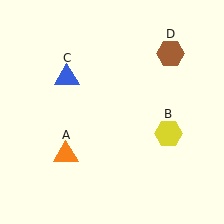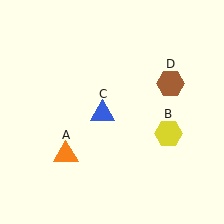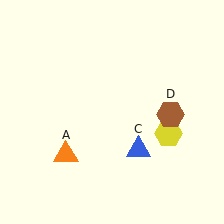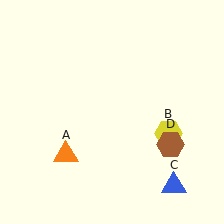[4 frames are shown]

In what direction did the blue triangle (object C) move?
The blue triangle (object C) moved down and to the right.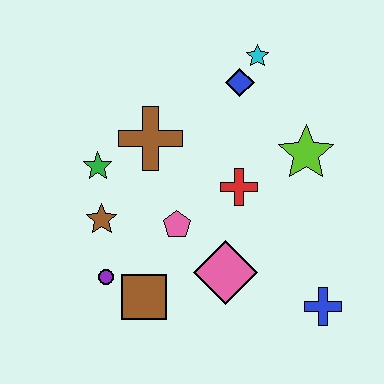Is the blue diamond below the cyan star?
Yes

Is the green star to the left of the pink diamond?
Yes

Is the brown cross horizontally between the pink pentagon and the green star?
Yes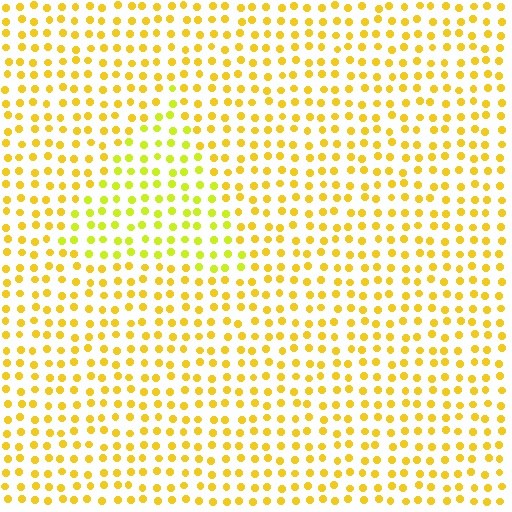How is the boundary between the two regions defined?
The boundary is defined purely by a slight shift in hue (about 23 degrees). Spacing, size, and orientation are identical on both sides.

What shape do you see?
I see a triangle.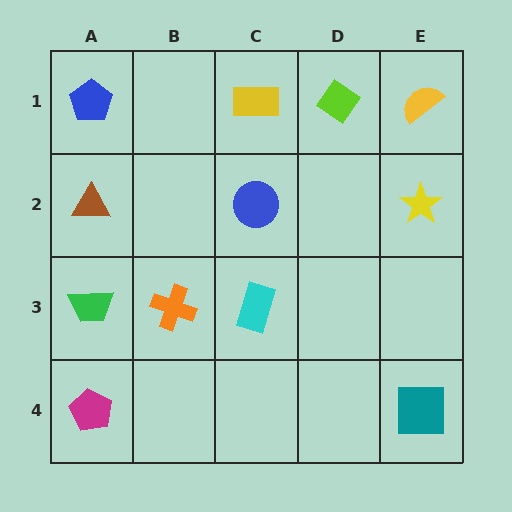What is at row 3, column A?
A green trapezoid.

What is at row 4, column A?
A magenta pentagon.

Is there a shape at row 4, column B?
No, that cell is empty.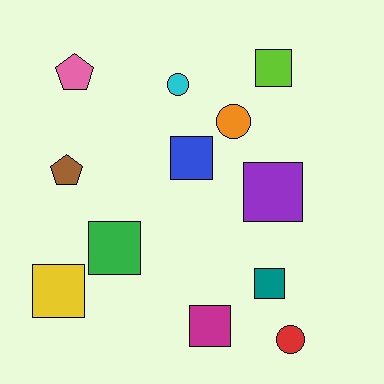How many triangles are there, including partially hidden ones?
There are no triangles.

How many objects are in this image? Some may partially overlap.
There are 12 objects.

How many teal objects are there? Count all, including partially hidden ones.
There is 1 teal object.